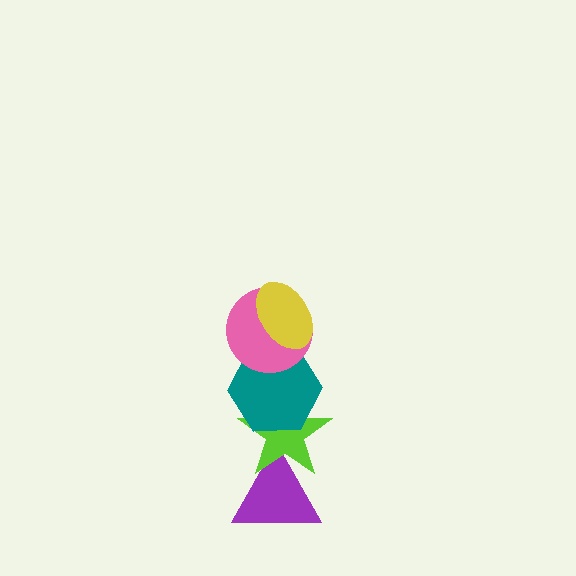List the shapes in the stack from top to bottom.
From top to bottom: the yellow ellipse, the pink circle, the teal hexagon, the lime star, the purple triangle.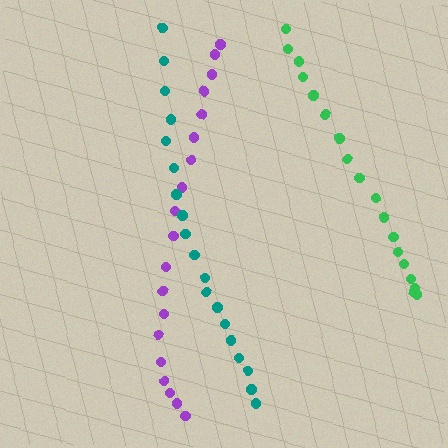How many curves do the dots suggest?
There are 3 distinct paths.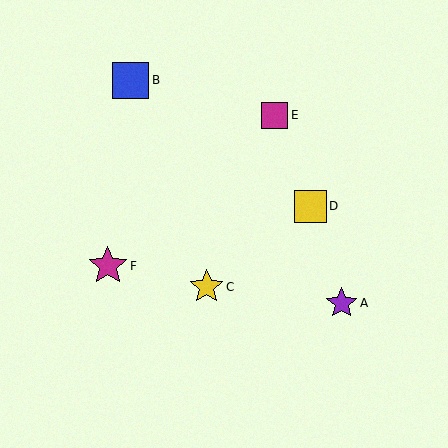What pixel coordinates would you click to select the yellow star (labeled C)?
Click at (207, 287) to select the yellow star C.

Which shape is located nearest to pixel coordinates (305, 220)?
The yellow square (labeled D) at (310, 206) is nearest to that location.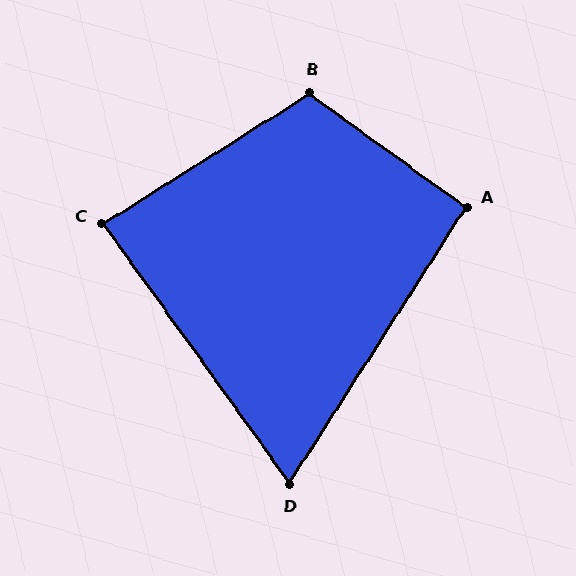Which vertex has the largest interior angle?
B, at approximately 112 degrees.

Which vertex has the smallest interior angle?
D, at approximately 68 degrees.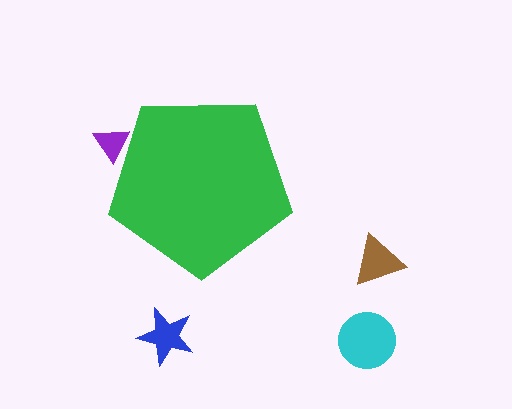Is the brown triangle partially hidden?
No, the brown triangle is fully visible.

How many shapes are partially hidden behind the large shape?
1 shape is partially hidden.